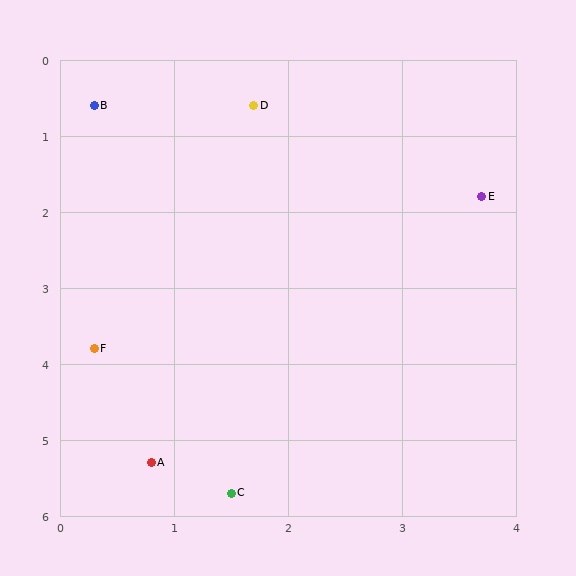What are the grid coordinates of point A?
Point A is at approximately (0.8, 5.3).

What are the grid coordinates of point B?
Point B is at approximately (0.3, 0.6).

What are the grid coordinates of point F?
Point F is at approximately (0.3, 3.8).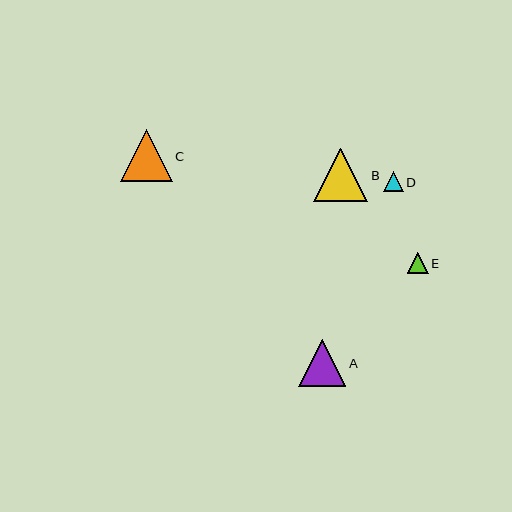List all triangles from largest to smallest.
From largest to smallest: B, C, A, E, D.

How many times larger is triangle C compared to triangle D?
Triangle C is approximately 2.6 times the size of triangle D.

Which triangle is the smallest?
Triangle D is the smallest with a size of approximately 20 pixels.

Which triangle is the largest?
Triangle B is the largest with a size of approximately 54 pixels.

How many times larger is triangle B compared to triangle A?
Triangle B is approximately 1.1 times the size of triangle A.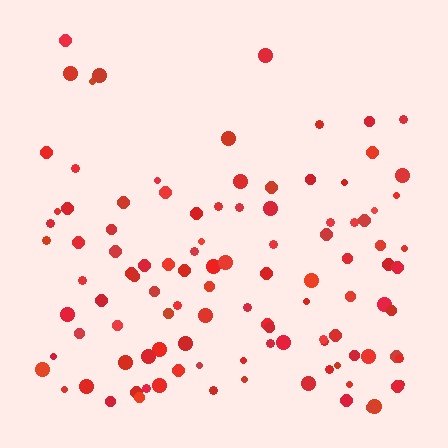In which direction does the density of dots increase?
From top to bottom, with the bottom side densest.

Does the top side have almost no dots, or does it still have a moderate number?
Still a moderate number, just noticeably fewer than the bottom.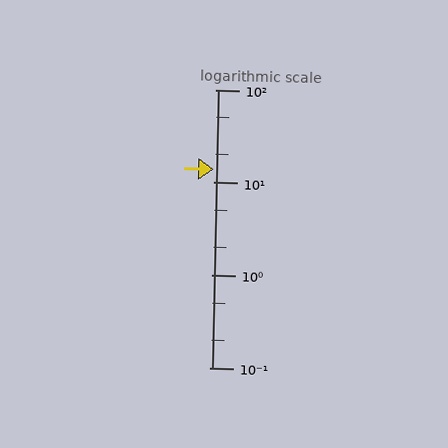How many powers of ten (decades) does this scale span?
The scale spans 3 decades, from 0.1 to 100.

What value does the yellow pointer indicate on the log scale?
The pointer indicates approximately 14.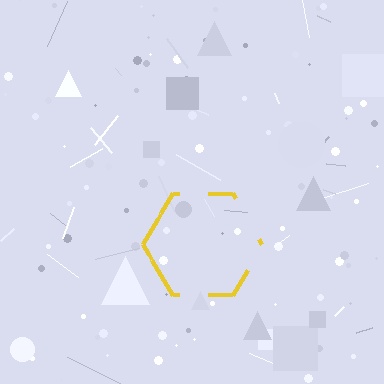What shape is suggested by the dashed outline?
The dashed outline suggests a hexagon.